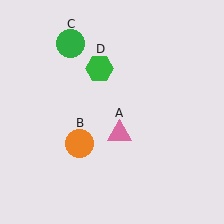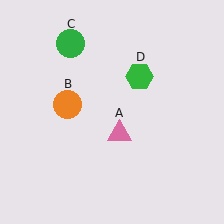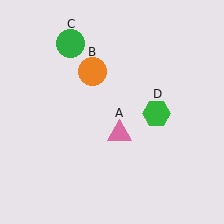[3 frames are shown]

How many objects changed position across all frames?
2 objects changed position: orange circle (object B), green hexagon (object D).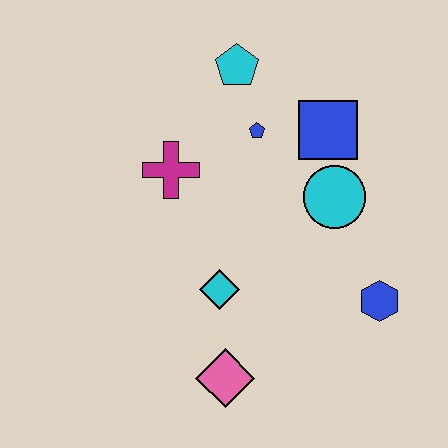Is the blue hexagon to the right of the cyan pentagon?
Yes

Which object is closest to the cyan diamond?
The pink diamond is closest to the cyan diamond.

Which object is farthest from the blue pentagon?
The pink diamond is farthest from the blue pentagon.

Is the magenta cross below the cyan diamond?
No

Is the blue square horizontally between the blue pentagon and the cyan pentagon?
No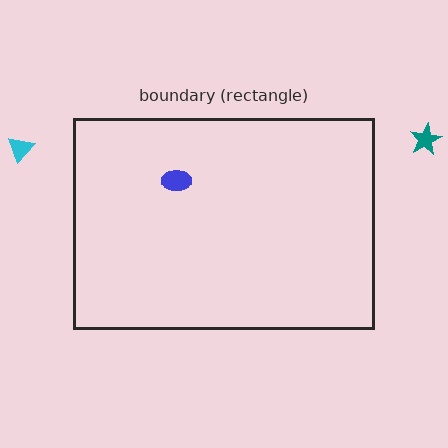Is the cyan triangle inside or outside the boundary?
Outside.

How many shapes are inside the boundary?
1 inside, 2 outside.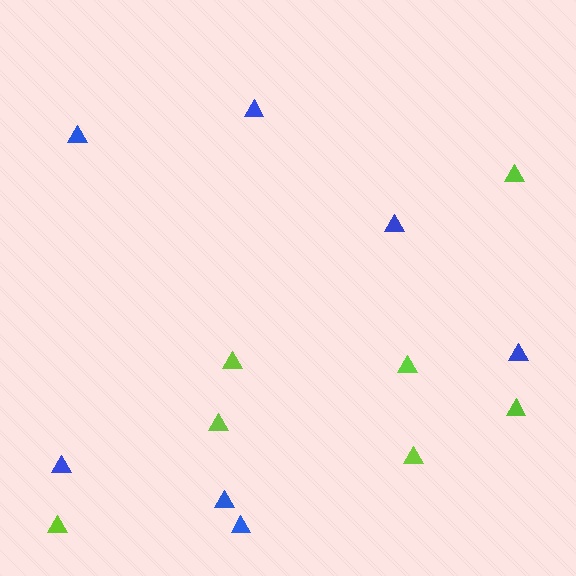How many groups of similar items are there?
There are 2 groups: one group of blue triangles (7) and one group of lime triangles (7).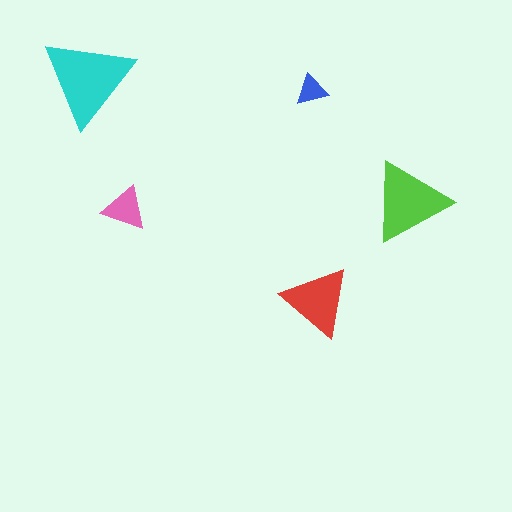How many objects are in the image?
There are 5 objects in the image.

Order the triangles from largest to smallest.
the cyan one, the lime one, the red one, the pink one, the blue one.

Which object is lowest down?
The red triangle is bottommost.